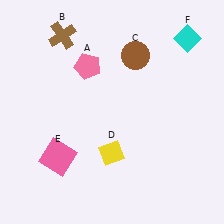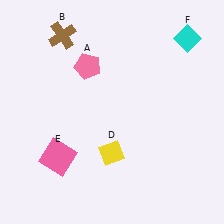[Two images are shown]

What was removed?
The brown circle (C) was removed in Image 2.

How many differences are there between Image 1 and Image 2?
There is 1 difference between the two images.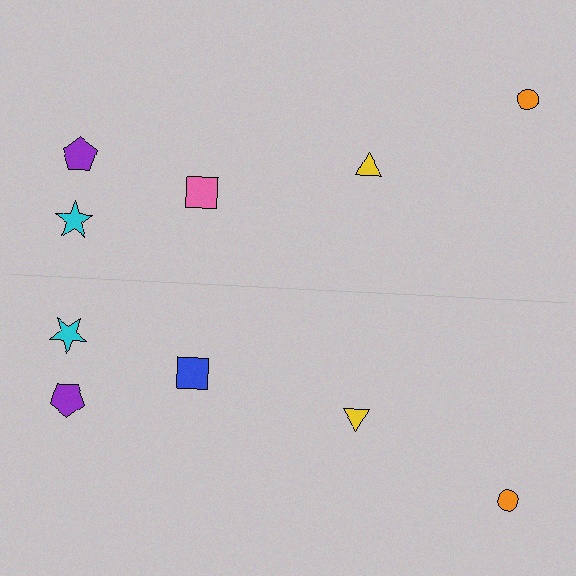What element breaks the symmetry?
The blue square on the bottom side breaks the symmetry — its mirror counterpart is pink.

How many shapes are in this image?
There are 10 shapes in this image.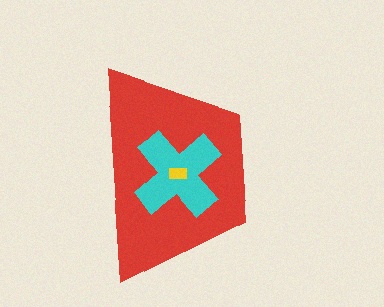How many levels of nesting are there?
3.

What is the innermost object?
The yellow rectangle.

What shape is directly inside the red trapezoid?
The cyan cross.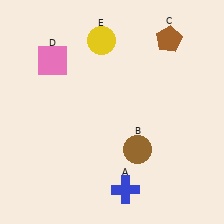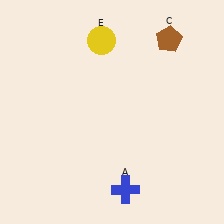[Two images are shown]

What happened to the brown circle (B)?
The brown circle (B) was removed in Image 2. It was in the bottom-right area of Image 1.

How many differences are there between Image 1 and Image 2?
There are 2 differences between the two images.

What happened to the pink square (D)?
The pink square (D) was removed in Image 2. It was in the top-left area of Image 1.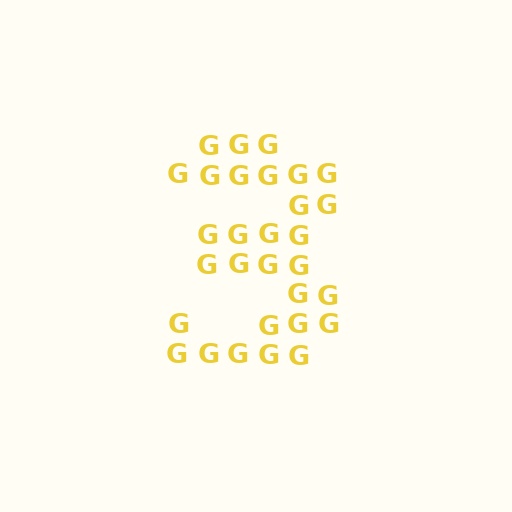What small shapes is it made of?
It is made of small letter G's.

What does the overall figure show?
The overall figure shows the digit 3.